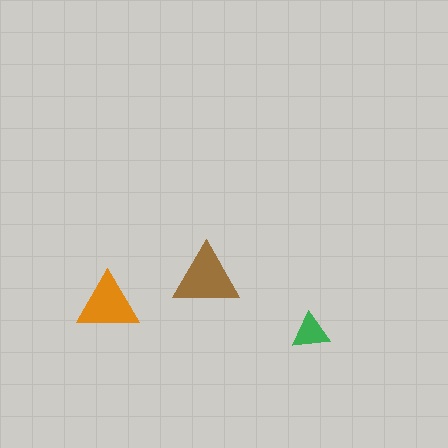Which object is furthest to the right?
The green triangle is rightmost.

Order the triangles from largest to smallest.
the brown one, the orange one, the green one.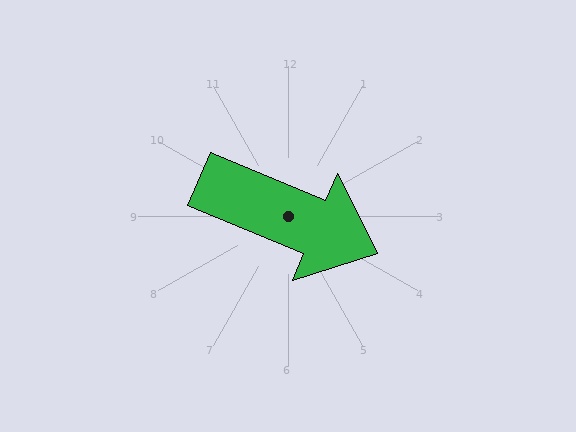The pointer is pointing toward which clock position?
Roughly 4 o'clock.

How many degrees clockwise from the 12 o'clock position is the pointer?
Approximately 113 degrees.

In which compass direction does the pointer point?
Southeast.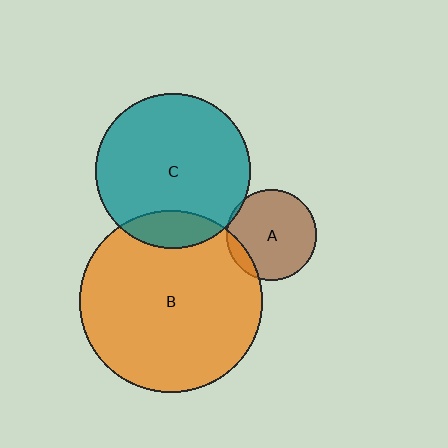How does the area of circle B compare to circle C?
Approximately 1.4 times.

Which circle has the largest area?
Circle B (orange).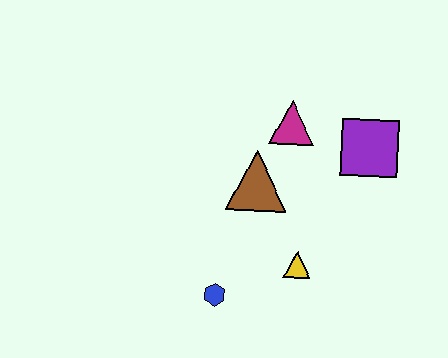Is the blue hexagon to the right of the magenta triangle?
No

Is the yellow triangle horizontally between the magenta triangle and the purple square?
Yes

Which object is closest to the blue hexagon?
The yellow triangle is closest to the blue hexagon.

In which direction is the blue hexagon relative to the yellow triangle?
The blue hexagon is to the left of the yellow triangle.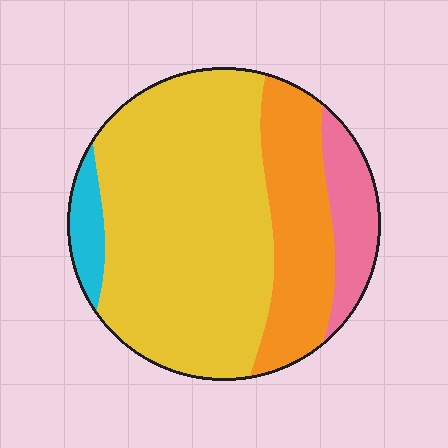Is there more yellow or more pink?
Yellow.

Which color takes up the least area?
Cyan, at roughly 5%.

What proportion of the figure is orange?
Orange covers 22% of the figure.